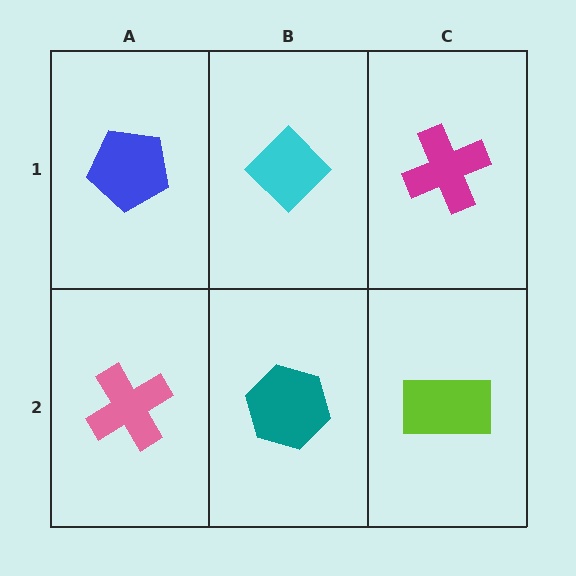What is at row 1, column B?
A cyan diamond.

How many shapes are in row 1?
3 shapes.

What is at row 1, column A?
A blue pentagon.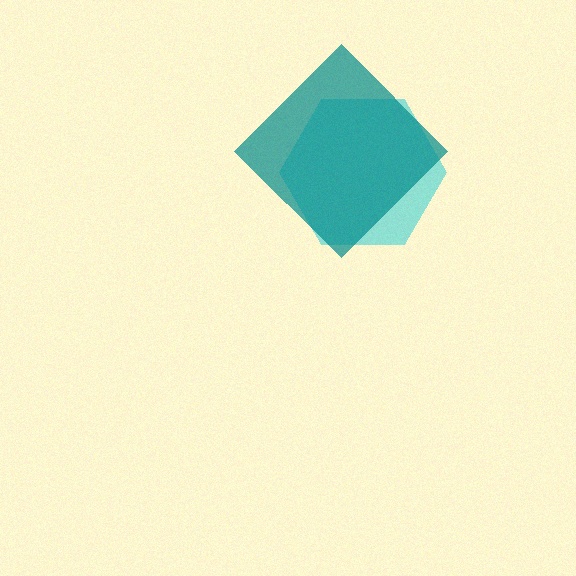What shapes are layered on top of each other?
The layered shapes are: a cyan hexagon, a teal diamond.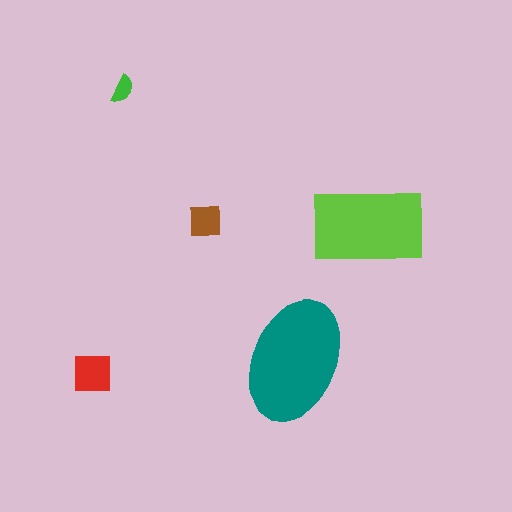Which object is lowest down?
The red square is bottommost.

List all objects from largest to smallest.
The teal ellipse, the lime rectangle, the red square, the brown square, the green semicircle.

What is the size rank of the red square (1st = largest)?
3rd.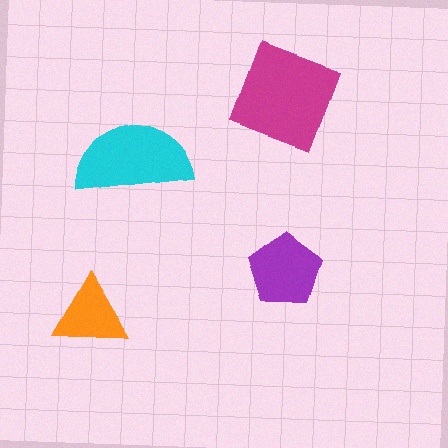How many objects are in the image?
There are 4 objects in the image.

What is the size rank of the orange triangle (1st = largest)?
4th.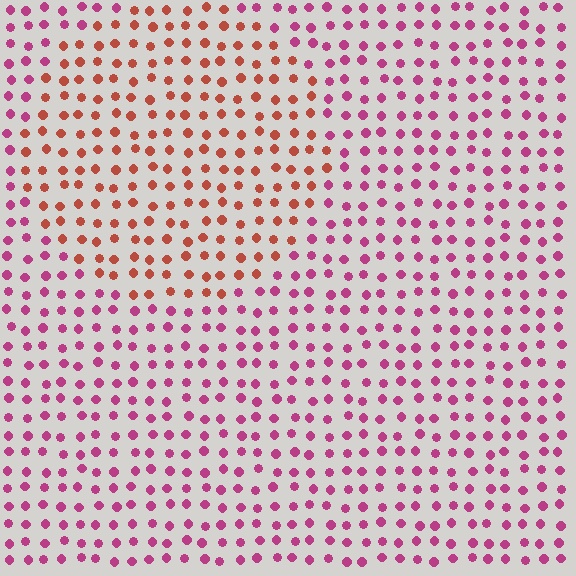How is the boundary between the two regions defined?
The boundary is defined purely by a slight shift in hue (about 43 degrees). Spacing, size, and orientation are identical on both sides.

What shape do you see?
I see a circle.